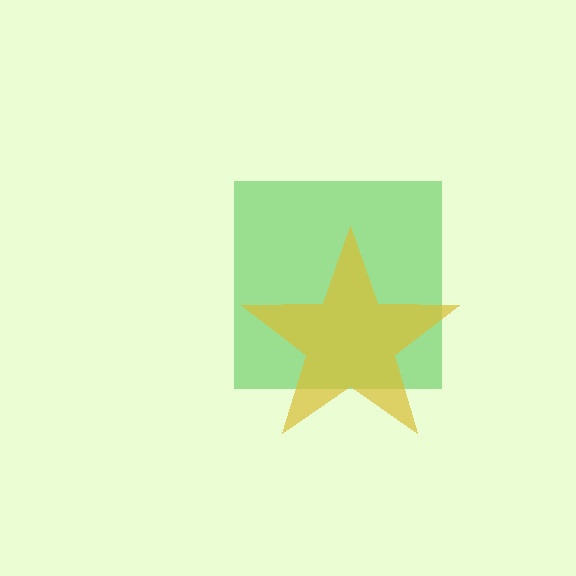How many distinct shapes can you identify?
There are 2 distinct shapes: a green square, a yellow star.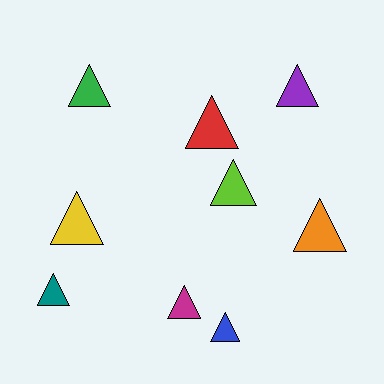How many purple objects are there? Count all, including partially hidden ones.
There is 1 purple object.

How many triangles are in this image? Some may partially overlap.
There are 9 triangles.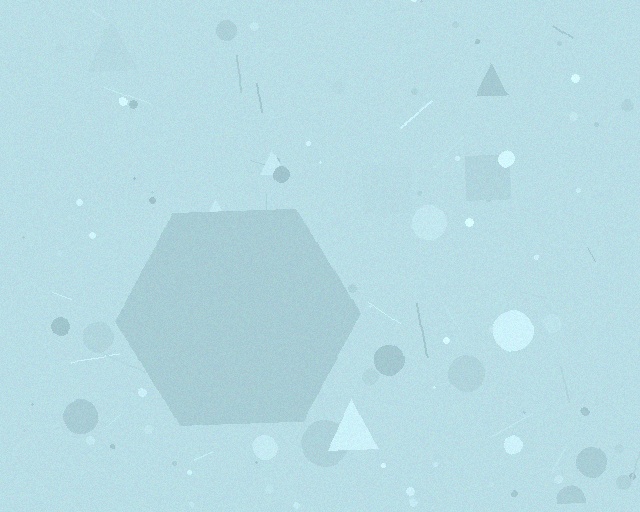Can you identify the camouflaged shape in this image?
The camouflaged shape is a hexagon.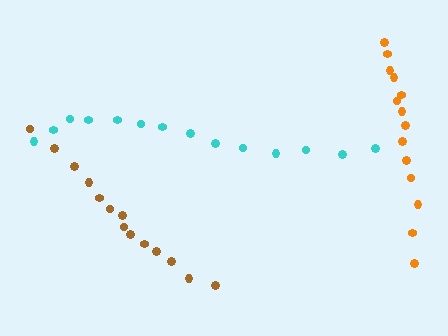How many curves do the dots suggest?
There are 3 distinct paths.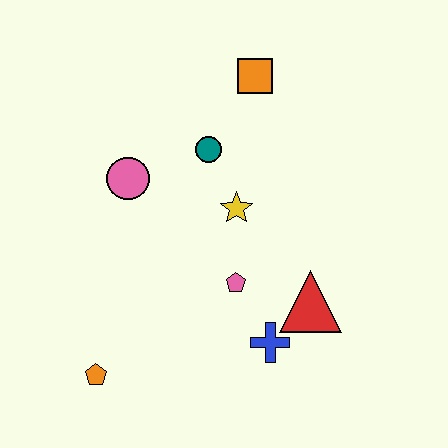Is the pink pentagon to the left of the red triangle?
Yes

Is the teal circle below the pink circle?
No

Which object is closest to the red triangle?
The blue cross is closest to the red triangle.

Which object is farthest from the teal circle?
The orange pentagon is farthest from the teal circle.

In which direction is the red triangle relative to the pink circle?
The red triangle is to the right of the pink circle.